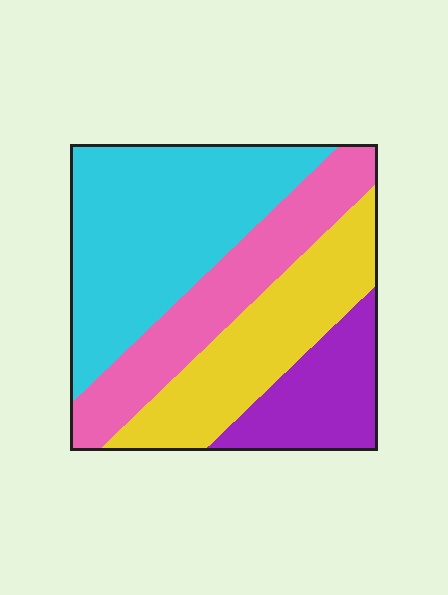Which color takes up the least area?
Purple, at roughly 15%.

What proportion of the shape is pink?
Pink takes up less than a quarter of the shape.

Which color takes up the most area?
Cyan, at roughly 35%.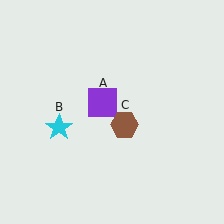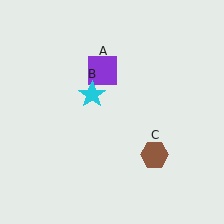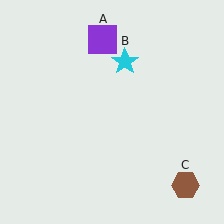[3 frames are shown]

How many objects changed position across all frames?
3 objects changed position: purple square (object A), cyan star (object B), brown hexagon (object C).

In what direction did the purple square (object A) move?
The purple square (object A) moved up.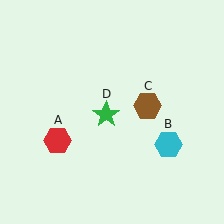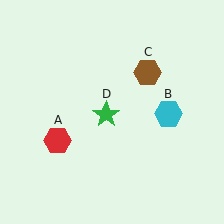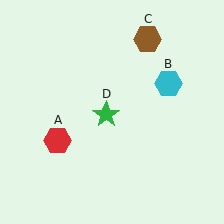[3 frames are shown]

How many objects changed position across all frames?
2 objects changed position: cyan hexagon (object B), brown hexagon (object C).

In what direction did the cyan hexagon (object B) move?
The cyan hexagon (object B) moved up.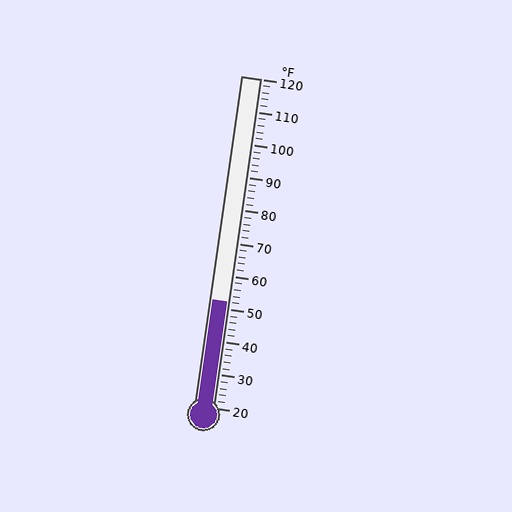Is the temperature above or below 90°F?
The temperature is below 90°F.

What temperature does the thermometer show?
The thermometer shows approximately 52°F.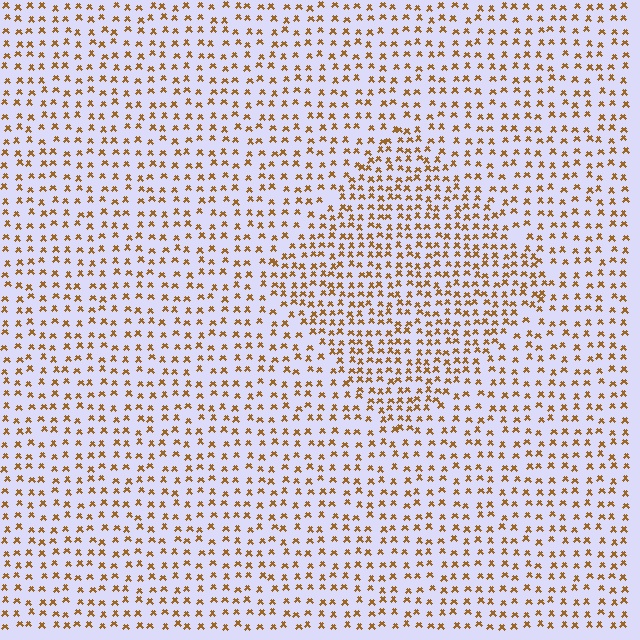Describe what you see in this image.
The image contains small brown elements arranged at two different densities. A diamond-shaped region is visible where the elements are more densely packed than the surrounding area.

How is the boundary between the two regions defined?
The boundary is defined by a change in element density (approximately 1.6x ratio). All elements are the same color, size, and shape.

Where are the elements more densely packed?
The elements are more densely packed inside the diamond boundary.